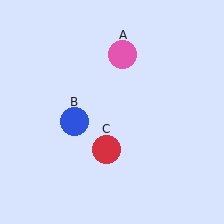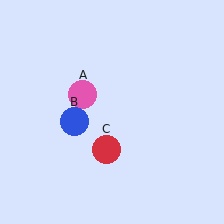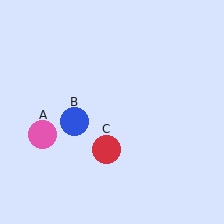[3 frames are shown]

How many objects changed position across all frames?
1 object changed position: pink circle (object A).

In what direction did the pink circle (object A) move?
The pink circle (object A) moved down and to the left.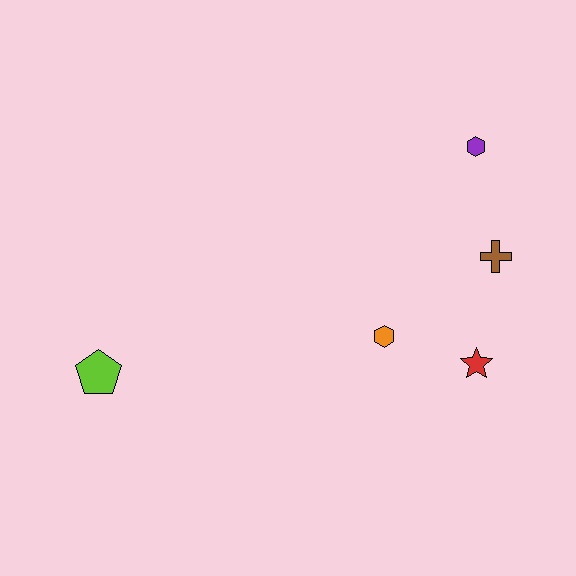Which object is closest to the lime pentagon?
The orange hexagon is closest to the lime pentagon.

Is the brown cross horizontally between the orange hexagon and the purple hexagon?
No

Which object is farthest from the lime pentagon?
The purple hexagon is farthest from the lime pentagon.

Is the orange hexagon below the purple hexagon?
Yes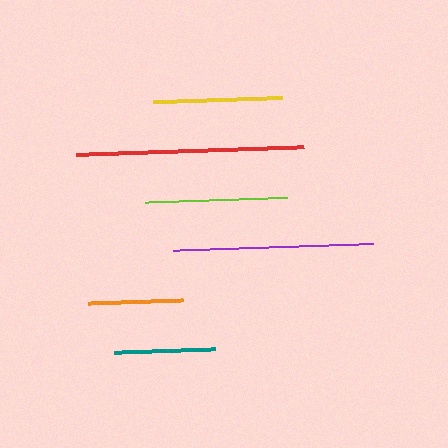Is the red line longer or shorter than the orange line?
The red line is longer than the orange line.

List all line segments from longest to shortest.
From longest to shortest: red, purple, lime, yellow, teal, orange.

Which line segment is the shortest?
The orange line is the shortest at approximately 96 pixels.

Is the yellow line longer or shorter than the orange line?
The yellow line is longer than the orange line.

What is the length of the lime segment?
The lime segment is approximately 142 pixels long.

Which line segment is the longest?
The red line is the longest at approximately 228 pixels.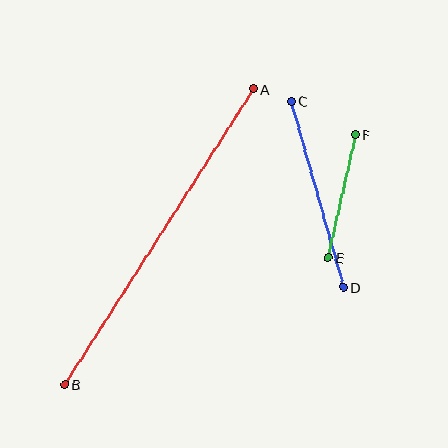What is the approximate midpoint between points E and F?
The midpoint is at approximately (342, 196) pixels.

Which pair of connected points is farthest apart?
Points A and B are farthest apart.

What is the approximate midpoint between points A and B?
The midpoint is at approximately (159, 237) pixels.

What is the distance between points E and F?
The distance is approximately 126 pixels.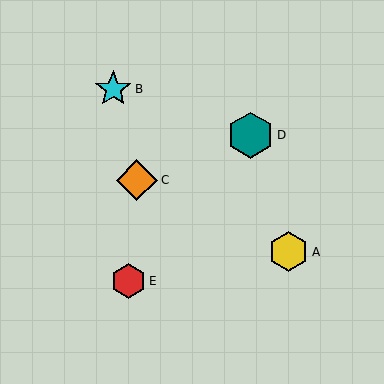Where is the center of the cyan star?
The center of the cyan star is at (113, 89).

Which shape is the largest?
The teal hexagon (labeled D) is the largest.